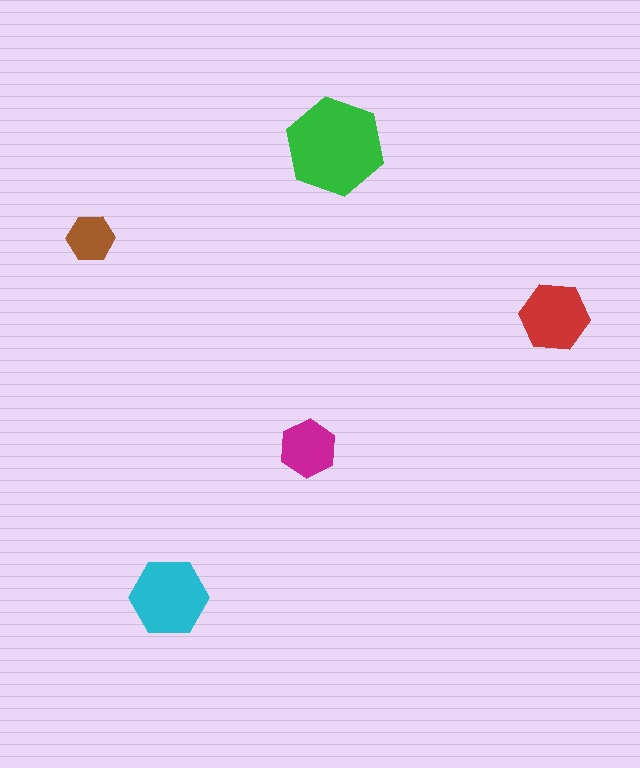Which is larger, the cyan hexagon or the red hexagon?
The cyan one.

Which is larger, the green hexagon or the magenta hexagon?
The green one.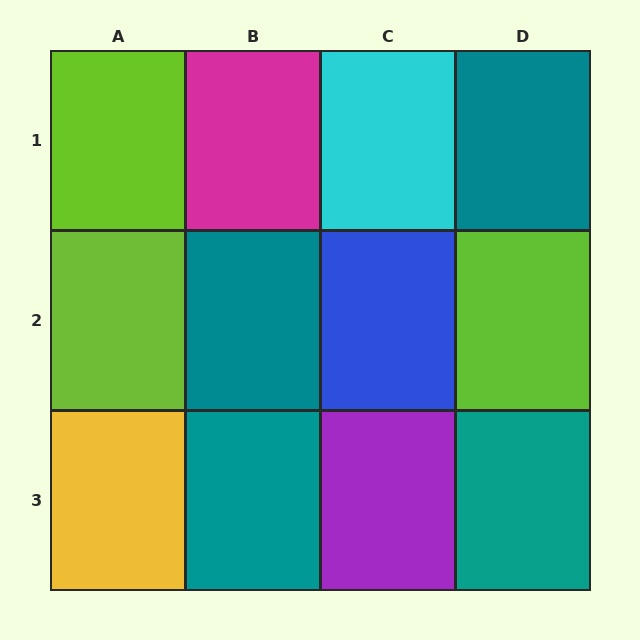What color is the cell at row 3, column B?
Teal.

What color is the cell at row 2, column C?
Blue.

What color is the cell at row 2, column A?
Lime.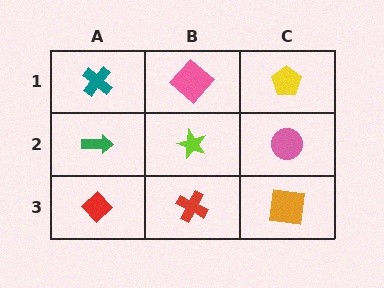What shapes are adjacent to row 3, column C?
A pink circle (row 2, column C), a red cross (row 3, column B).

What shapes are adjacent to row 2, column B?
A pink diamond (row 1, column B), a red cross (row 3, column B), a green arrow (row 2, column A), a pink circle (row 2, column C).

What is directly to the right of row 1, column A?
A pink diamond.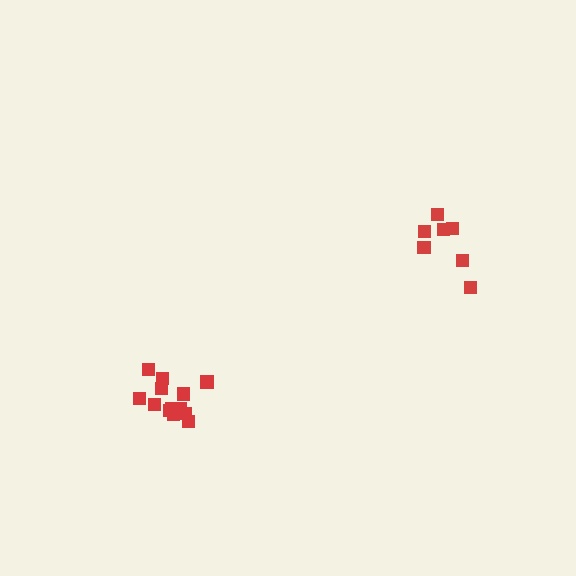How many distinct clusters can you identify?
There are 2 distinct clusters.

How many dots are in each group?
Group 1: 13 dots, Group 2: 7 dots (20 total).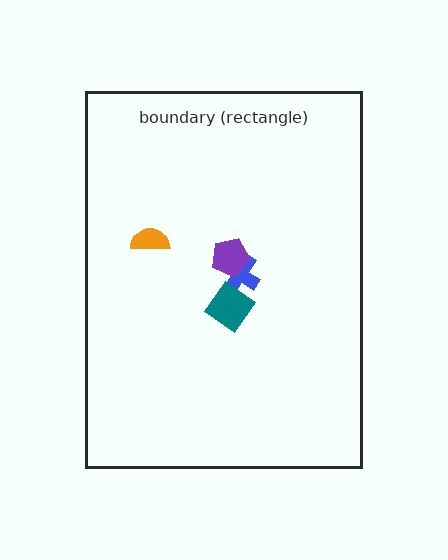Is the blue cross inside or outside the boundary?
Inside.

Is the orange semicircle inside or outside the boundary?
Inside.